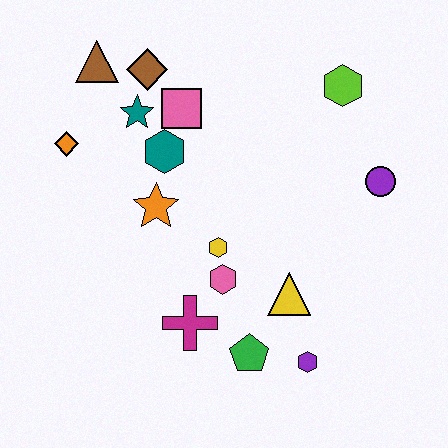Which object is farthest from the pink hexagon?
The brown triangle is farthest from the pink hexagon.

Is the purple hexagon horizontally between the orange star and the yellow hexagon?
No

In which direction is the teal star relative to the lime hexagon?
The teal star is to the left of the lime hexagon.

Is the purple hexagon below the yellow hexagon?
Yes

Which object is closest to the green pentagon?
The purple hexagon is closest to the green pentagon.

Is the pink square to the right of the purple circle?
No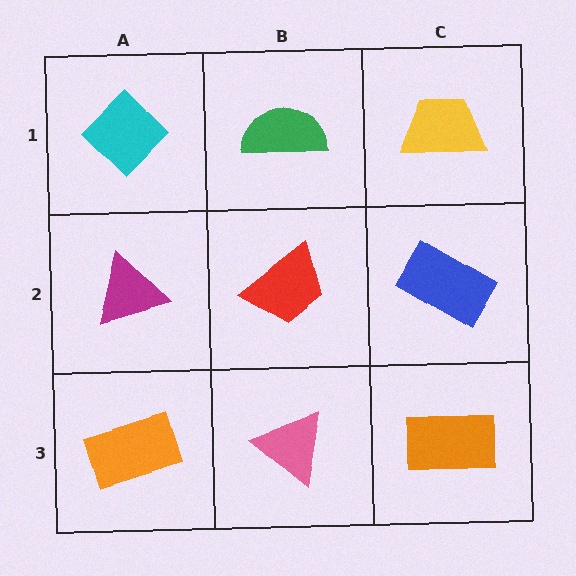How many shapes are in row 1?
3 shapes.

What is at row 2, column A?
A magenta triangle.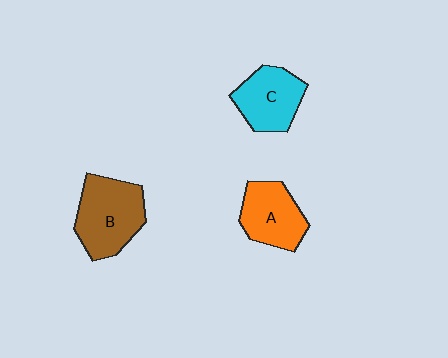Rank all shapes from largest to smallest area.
From largest to smallest: B (brown), A (orange), C (cyan).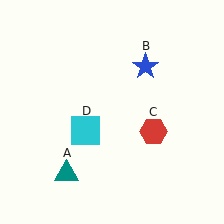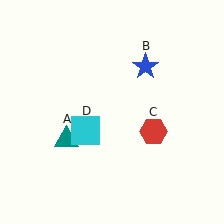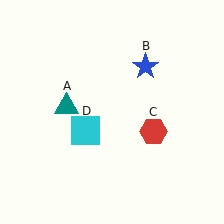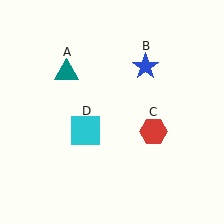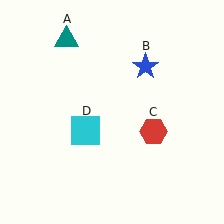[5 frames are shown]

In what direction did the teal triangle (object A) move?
The teal triangle (object A) moved up.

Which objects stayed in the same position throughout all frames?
Blue star (object B) and red hexagon (object C) and cyan square (object D) remained stationary.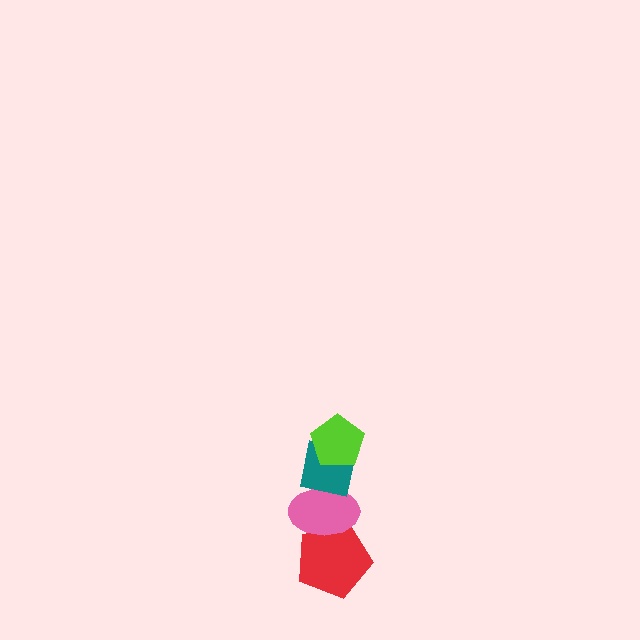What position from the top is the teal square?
The teal square is 2nd from the top.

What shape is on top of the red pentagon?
The pink ellipse is on top of the red pentagon.